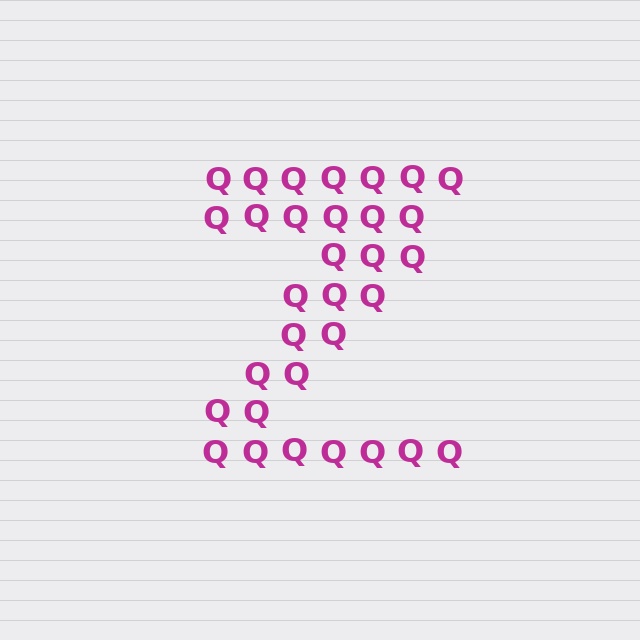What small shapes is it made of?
It is made of small letter Q's.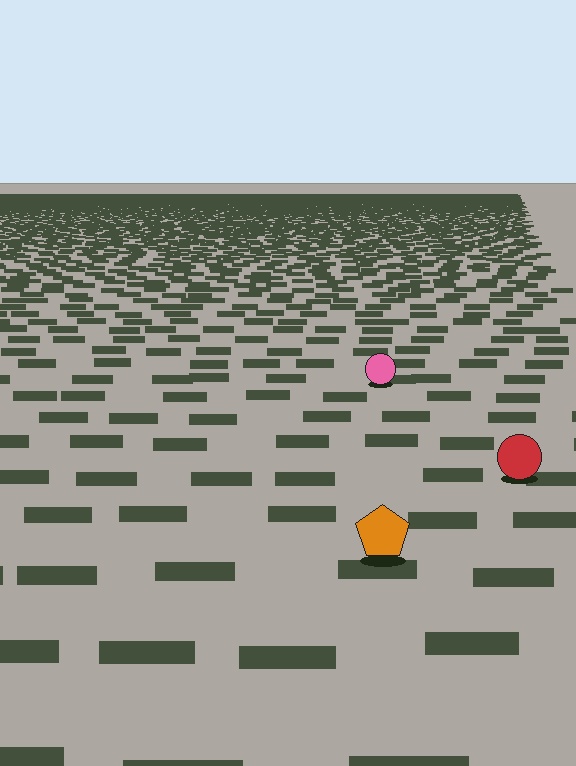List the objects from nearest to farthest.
From nearest to farthest: the orange pentagon, the red circle, the pink circle.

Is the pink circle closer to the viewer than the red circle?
No. The red circle is closer — you can tell from the texture gradient: the ground texture is coarser near it.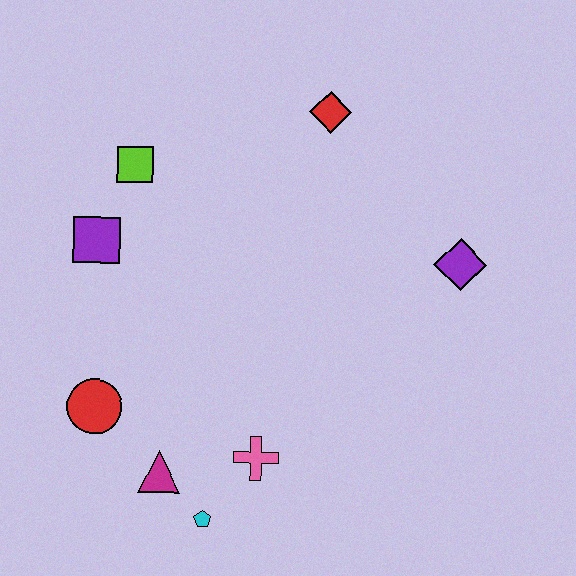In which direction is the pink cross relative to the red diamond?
The pink cross is below the red diamond.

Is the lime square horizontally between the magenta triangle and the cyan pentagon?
No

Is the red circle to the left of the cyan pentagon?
Yes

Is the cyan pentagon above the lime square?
No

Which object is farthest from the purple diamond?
The red circle is farthest from the purple diamond.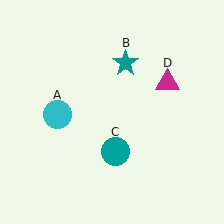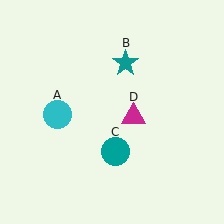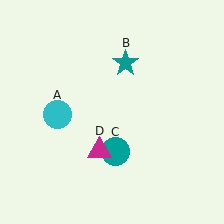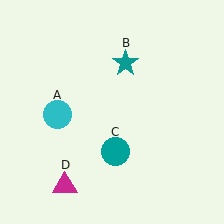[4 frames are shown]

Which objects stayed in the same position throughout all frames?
Cyan circle (object A) and teal star (object B) and teal circle (object C) remained stationary.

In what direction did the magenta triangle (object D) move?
The magenta triangle (object D) moved down and to the left.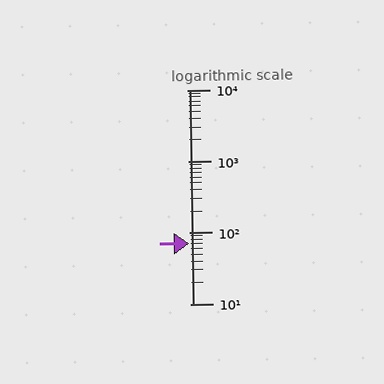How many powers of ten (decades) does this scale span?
The scale spans 3 decades, from 10 to 10000.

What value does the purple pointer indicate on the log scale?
The pointer indicates approximately 71.